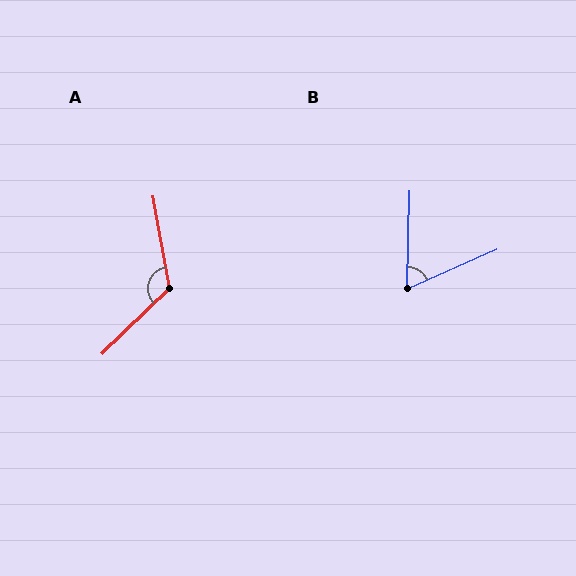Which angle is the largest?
A, at approximately 124 degrees.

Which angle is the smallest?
B, at approximately 64 degrees.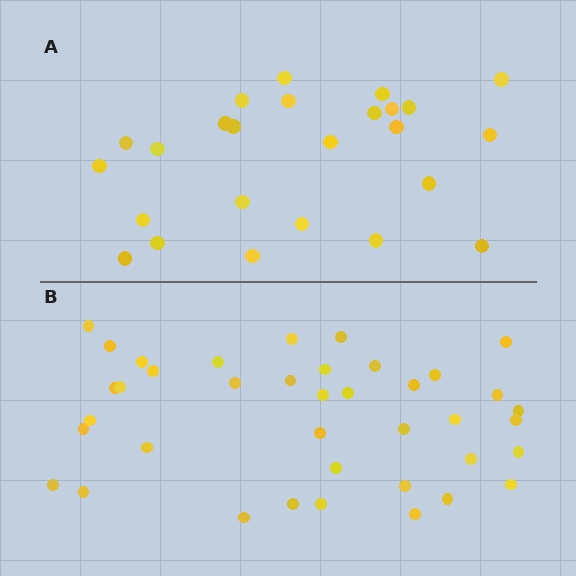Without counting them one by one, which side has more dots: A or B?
Region B (the bottom region) has more dots.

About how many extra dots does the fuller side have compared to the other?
Region B has approximately 15 more dots than region A.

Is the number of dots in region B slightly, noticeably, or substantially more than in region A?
Region B has substantially more. The ratio is roughly 1.6 to 1.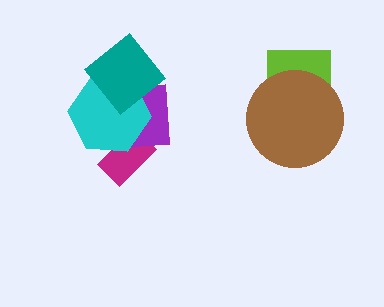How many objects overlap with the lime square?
1 object overlaps with the lime square.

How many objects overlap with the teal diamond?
2 objects overlap with the teal diamond.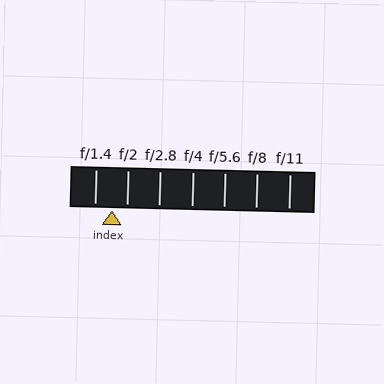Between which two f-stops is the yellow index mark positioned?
The index mark is between f/1.4 and f/2.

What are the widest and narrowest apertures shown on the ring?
The widest aperture shown is f/1.4 and the narrowest is f/11.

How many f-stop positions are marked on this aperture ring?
There are 7 f-stop positions marked.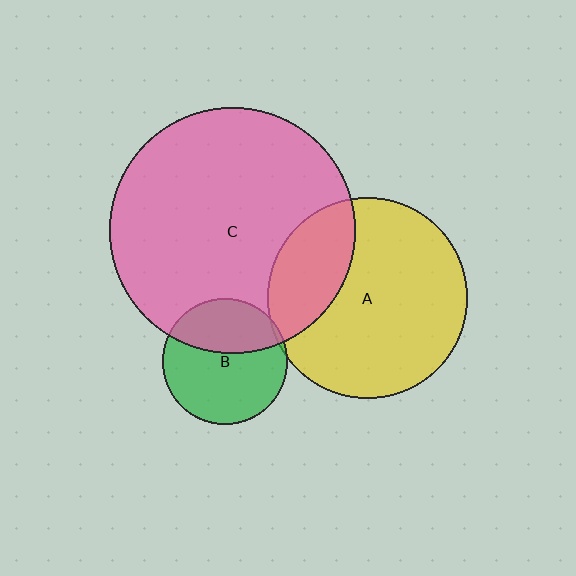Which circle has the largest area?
Circle C (pink).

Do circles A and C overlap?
Yes.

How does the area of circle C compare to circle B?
Approximately 3.8 times.